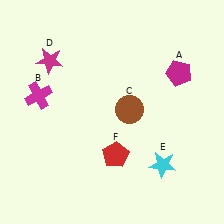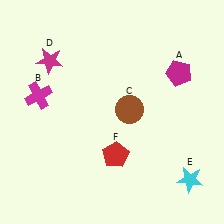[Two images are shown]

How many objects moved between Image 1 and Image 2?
1 object moved between the two images.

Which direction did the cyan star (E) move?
The cyan star (E) moved right.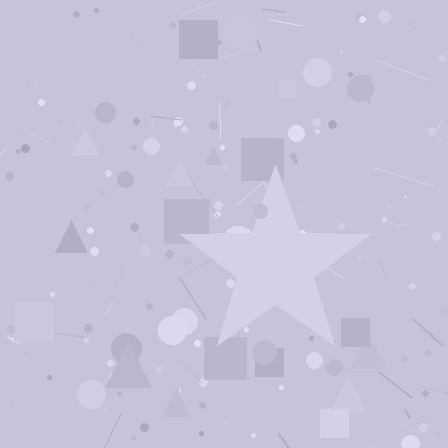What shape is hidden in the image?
A star is hidden in the image.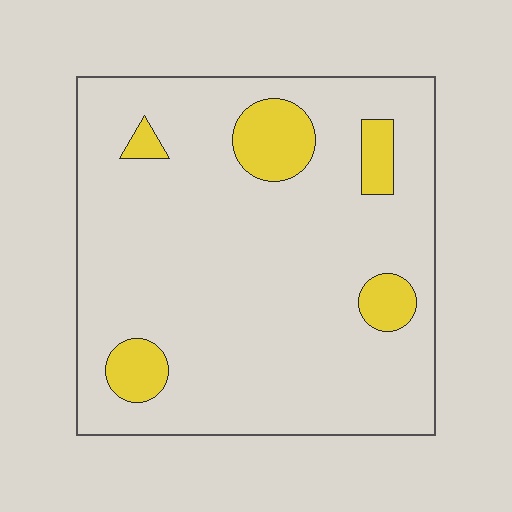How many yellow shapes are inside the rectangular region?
5.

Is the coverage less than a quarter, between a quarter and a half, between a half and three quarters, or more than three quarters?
Less than a quarter.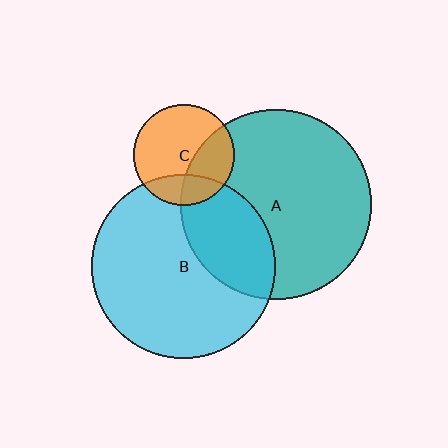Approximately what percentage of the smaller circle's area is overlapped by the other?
Approximately 20%.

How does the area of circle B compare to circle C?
Approximately 3.3 times.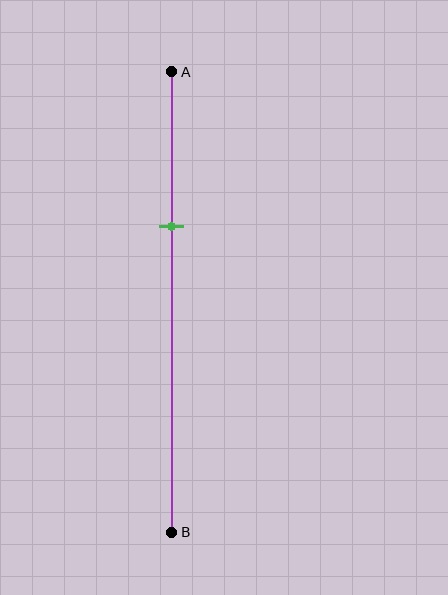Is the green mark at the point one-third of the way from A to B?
Yes, the mark is approximately at the one-third point.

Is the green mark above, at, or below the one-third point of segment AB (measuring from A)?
The green mark is approximately at the one-third point of segment AB.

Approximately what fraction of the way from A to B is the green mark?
The green mark is approximately 35% of the way from A to B.